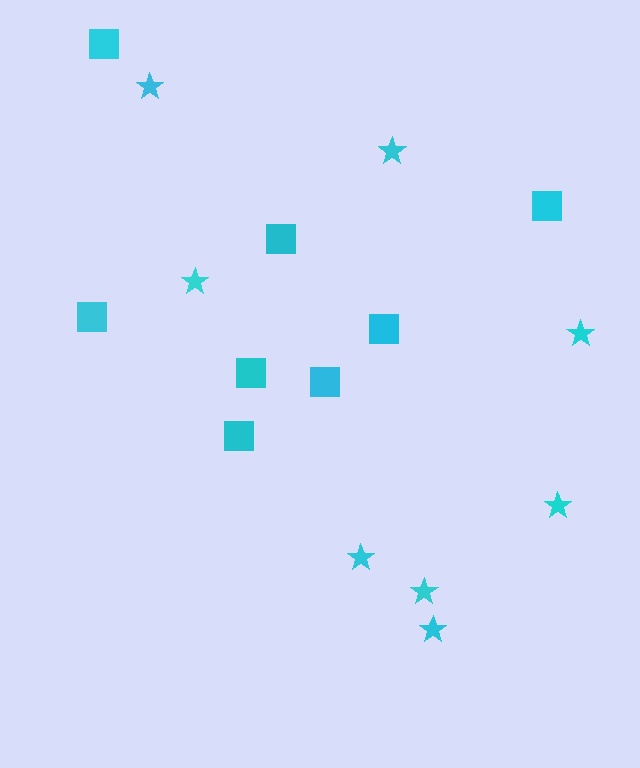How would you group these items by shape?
There are 2 groups: one group of stars (8) and one group of squares (8).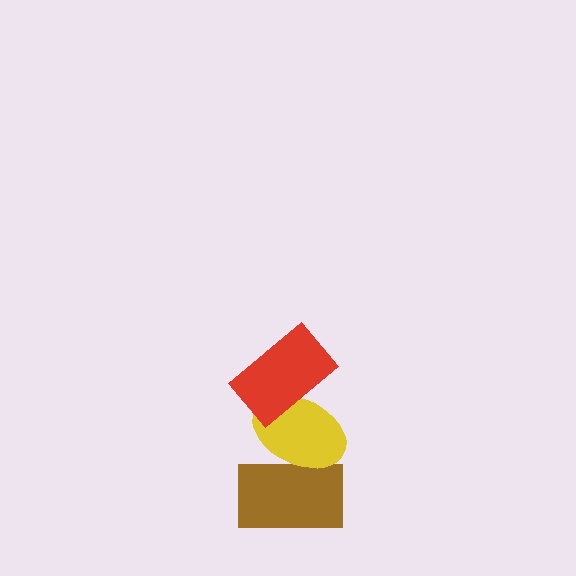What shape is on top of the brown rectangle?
The yellow ellipse is on top of the brown rectangle.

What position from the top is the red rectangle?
The red rectangle is 1st from the top.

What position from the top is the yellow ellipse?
The yellow ellipse is 2nd from the top.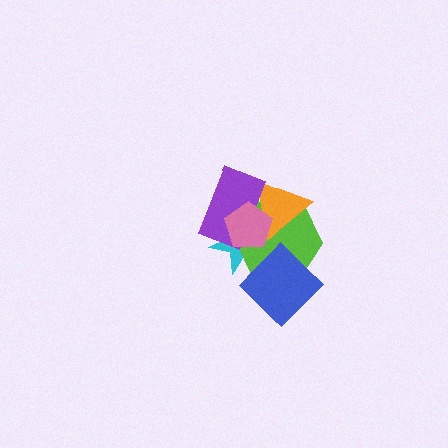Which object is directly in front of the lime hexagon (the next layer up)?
The orange triangle is directly in front of the lime hexagon.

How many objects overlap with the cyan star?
5 objects overlap with the cyan star.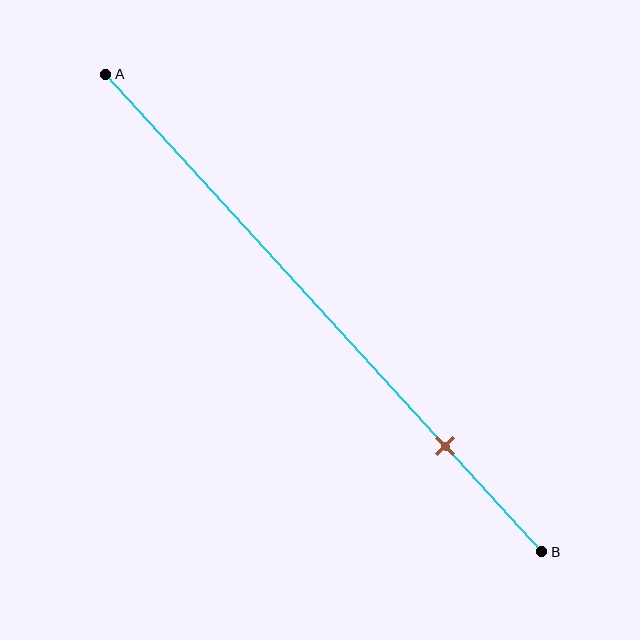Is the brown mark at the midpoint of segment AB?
No, the mark is at about 80% from A, not at the 50% midpoint.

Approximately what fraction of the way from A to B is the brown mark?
The brown mark is approximately 80% of the way from A to B.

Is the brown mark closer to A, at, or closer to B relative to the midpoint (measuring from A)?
The brown mark is closer to point B than the midpoint of segment AB.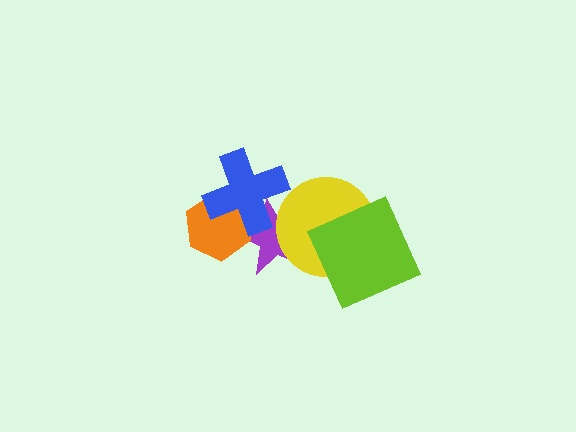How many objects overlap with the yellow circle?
2 objects overlap with the yellow circle.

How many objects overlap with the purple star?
3 objects overlap with the purple star.